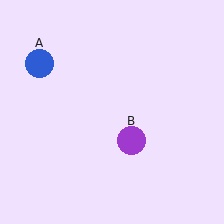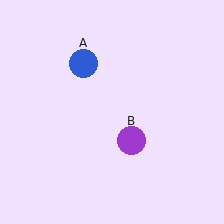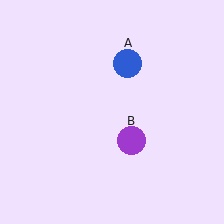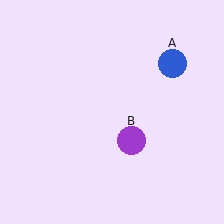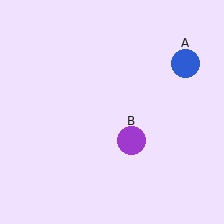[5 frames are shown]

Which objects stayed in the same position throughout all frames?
Purple circle (object B) remained stationary.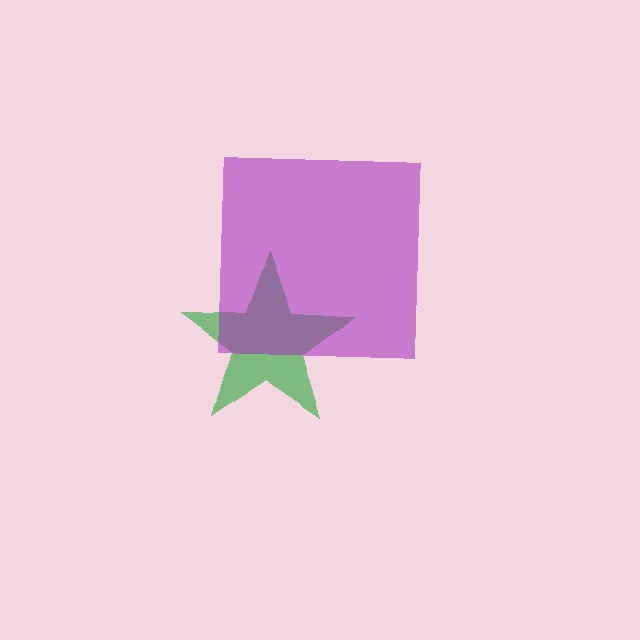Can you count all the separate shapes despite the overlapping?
Yes, there are 2 separate shapes.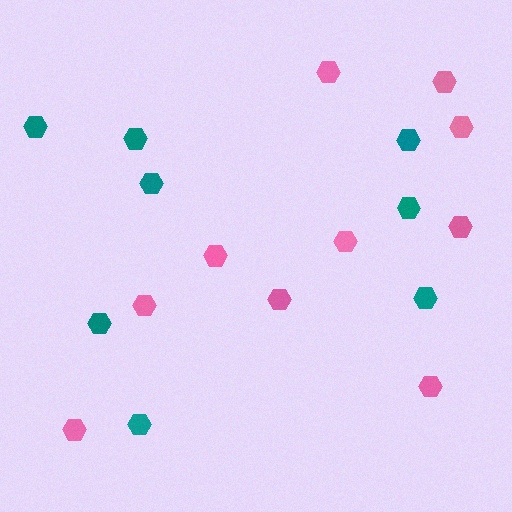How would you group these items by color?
There are 2 groups: one group of teal hexagons (8) and one group of pink hexagons (10).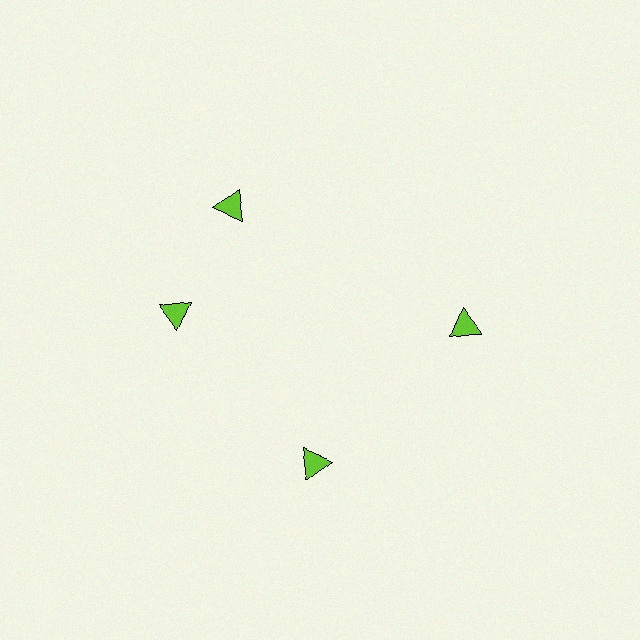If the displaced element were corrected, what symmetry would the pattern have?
It would have 4-fold rotational symmetry — the pattern would map onto itself every 90 degrees.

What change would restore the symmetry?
The symmetry would be restored by rotating it back into even spacing with its neighbors so that all 4 triangles sit at equal angles and equal distance from the center.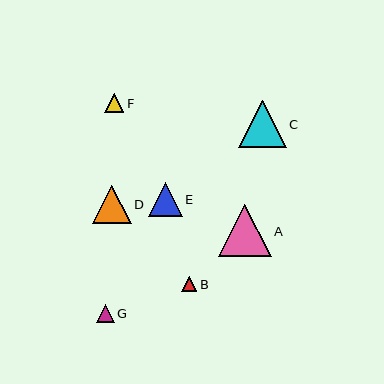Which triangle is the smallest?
Triangle B is the smallest with a size of approximately 15 pixels.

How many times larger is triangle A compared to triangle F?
Triangle A is approximately 2.8 times the size of triangle F.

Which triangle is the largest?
Triangle A is the largest with a size of approximately 52 pixels.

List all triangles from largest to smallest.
From largest to smallest: A, C, D, E, F, G, B.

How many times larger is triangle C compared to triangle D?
Triangle C is approximately 1.2 times the size of triangle D.